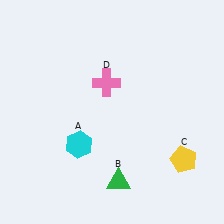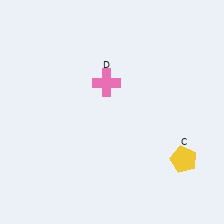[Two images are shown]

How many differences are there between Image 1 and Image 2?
There are 2 differences between the two images.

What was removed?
The green triangle (B), the cyan hexagon (A) were removed in Image 2.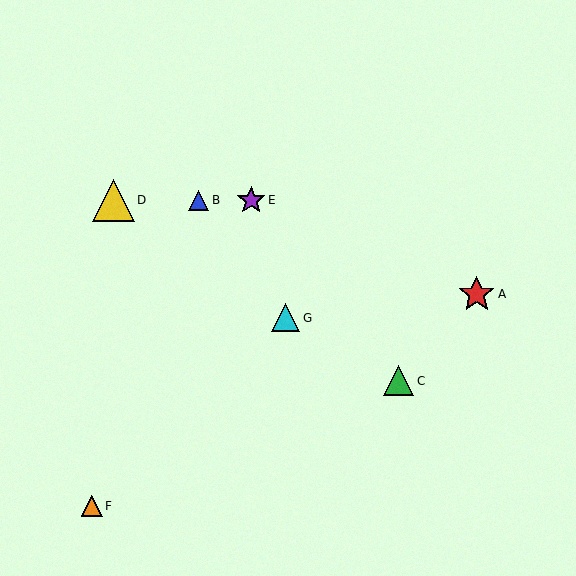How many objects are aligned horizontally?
3 objects (B, D, E) are aligned horizontally.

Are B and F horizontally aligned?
No, B is at y≈200 and F is at y≈506.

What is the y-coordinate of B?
Object B is at y≈200.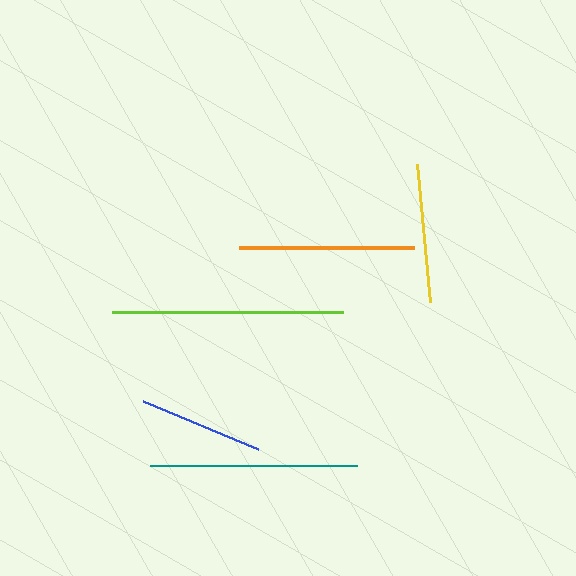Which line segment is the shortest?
The blue line is the shortest at approximately 125 pixels.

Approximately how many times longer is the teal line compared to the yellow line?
The teal line is approximately 1.5 times the length of the yellow line.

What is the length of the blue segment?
The blue segment is approximately 125 pixels long.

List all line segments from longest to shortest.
From longest to shortest: lime, teal, orange, yellow, blue.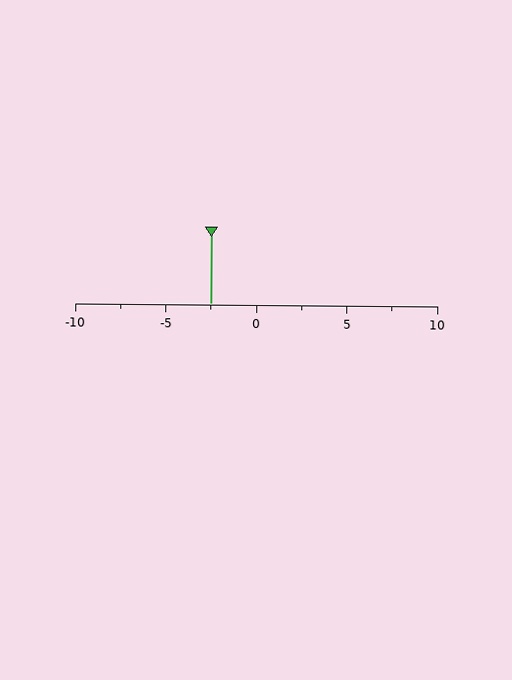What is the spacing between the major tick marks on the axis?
The major ticks are spaced 5 apart.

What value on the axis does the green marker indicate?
The marker indicates approximately -2.5.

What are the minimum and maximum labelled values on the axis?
The axis runs from -10 to 10.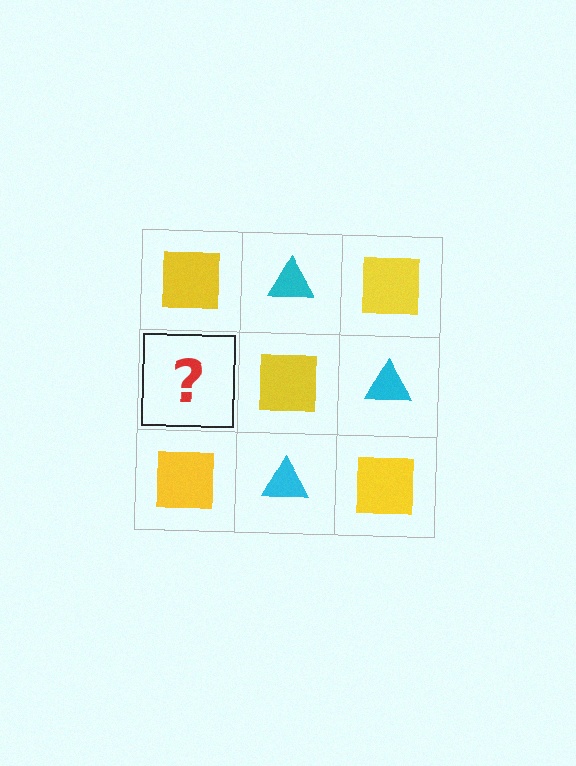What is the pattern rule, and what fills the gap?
The rule is that it alternates yellow square and cyan triangle in a checkerboard pattern. The gap should be filled with a cyan triangle.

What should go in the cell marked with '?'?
The missing cell should contain a cyan triangle.